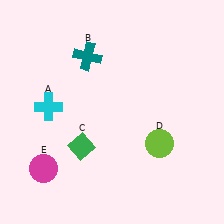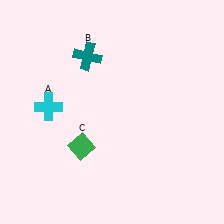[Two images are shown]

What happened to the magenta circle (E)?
The magenta circle (E) was removed in Image 2. It was in the bottom-left area of Image 1.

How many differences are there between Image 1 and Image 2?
There are 2 differences between the two images.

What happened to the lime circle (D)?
The lime circle (D) was removed in Image 2. It was in the bottom-right area of Image 1.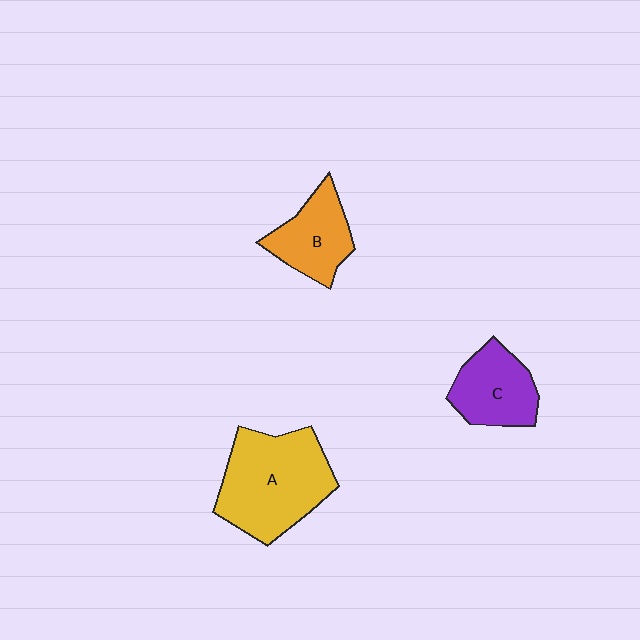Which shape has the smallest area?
Shape B (orange).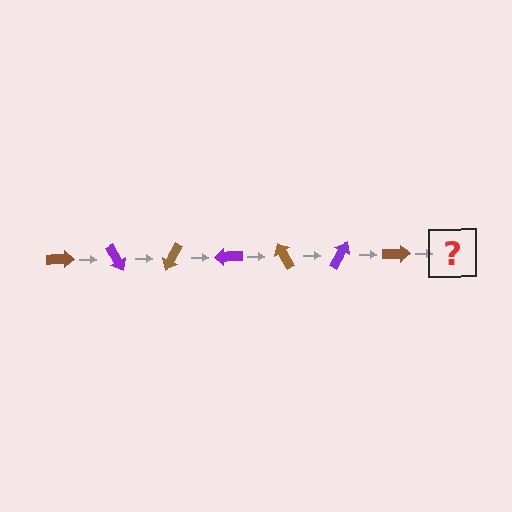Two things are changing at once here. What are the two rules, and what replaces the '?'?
The two rules are that it rotates 60 degrees each step and the color cycles through brown and purple. The '?' should be a purple arrow, rotated 420 degrees from the start.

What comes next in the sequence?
The next element should be a purple arrow, rotated 420 degrees from the start.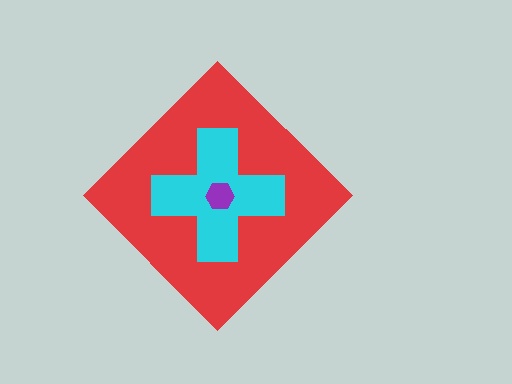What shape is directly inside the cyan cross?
The purple hexagon.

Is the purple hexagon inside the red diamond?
Yes.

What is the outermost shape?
The red diamond.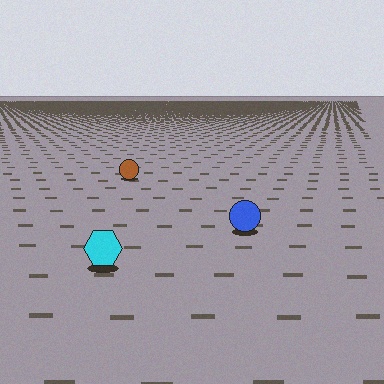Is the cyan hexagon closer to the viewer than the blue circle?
Yes. The cyan hexagon is closer — you can tell from the texture gradient: the ground texture is coarser near it.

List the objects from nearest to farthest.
From nearest to farthest: the cyan hexagon, the blue circle, the brown circle.